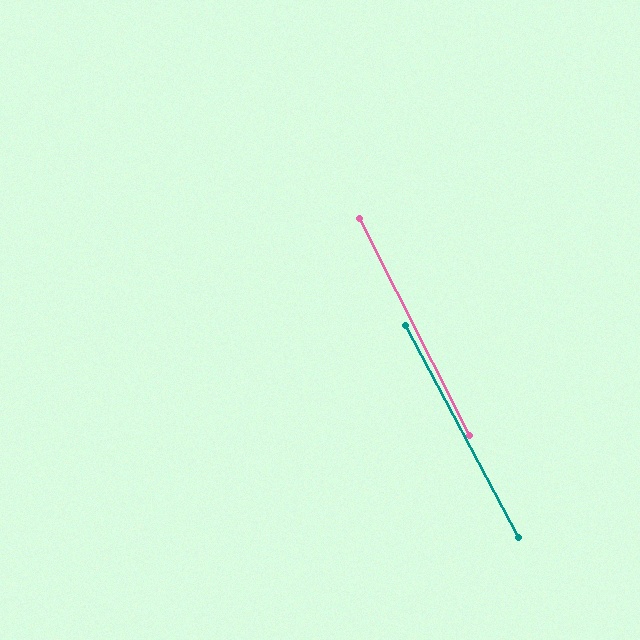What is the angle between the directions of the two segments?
Approximately 1 degree.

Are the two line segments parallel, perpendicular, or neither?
Parallel — their directions differ by only 1.1°.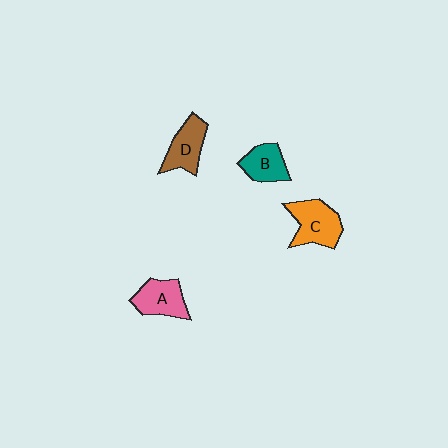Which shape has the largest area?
Shape C (orange).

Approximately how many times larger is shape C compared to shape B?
Approximately 1.4 times.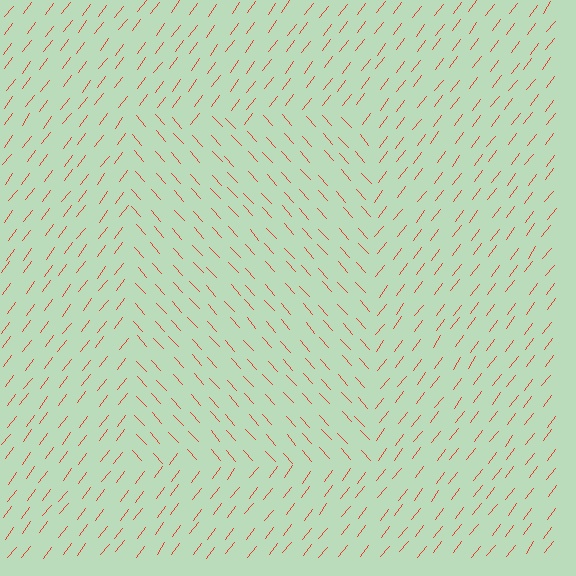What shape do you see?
I see a rectangle.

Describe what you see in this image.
The image is filled with small red line segments. A rectangle region in the image has lines oriented differently from the surrounding lines, creating a visible texture boundary.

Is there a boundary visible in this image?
Yes, there is a texture boundary formed by a change in line orientation.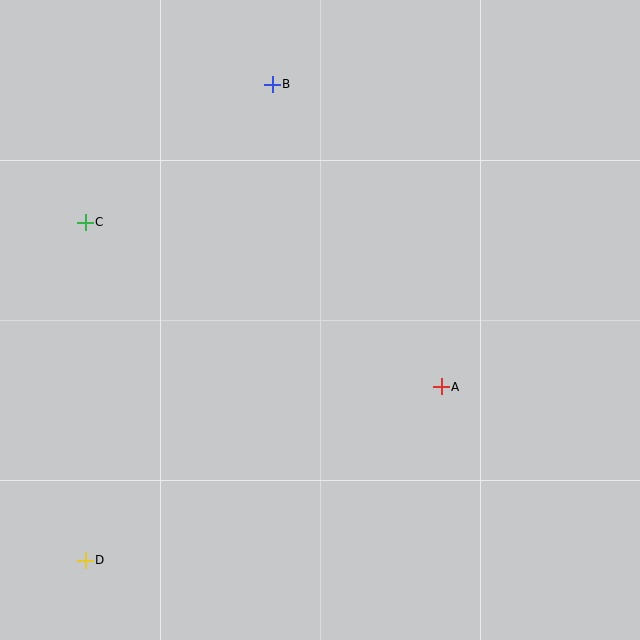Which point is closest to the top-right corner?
Point B is closest to the top-right corner.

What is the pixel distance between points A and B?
The distance between A and B is 347 pixels.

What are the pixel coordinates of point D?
Point D is at (85, 560).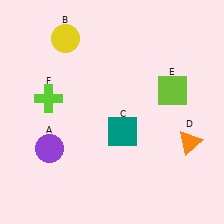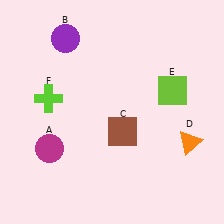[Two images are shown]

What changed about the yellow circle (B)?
In Image 1, B is yellow. In Image 2, it changed to purple.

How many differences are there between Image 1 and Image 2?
There are 3 differences between the two images.